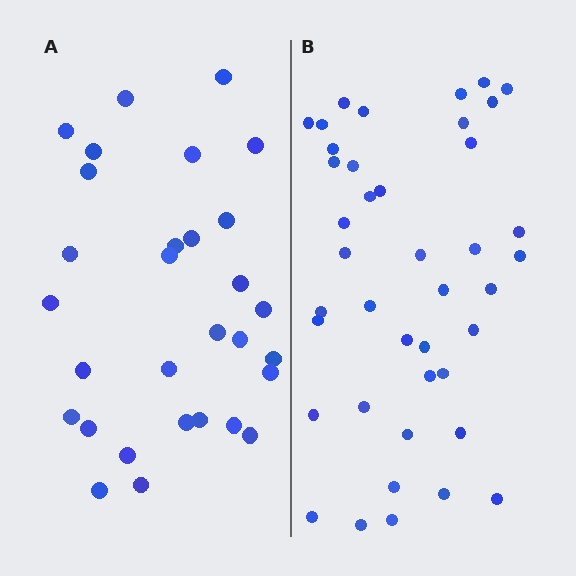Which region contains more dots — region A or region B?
Region B (the right region) has more dots.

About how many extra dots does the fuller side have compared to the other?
Region B has roughly 12 or so more dots than region A.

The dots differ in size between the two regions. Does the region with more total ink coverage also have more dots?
No. Region A has more total ink coverage because its dots are larger, but region B actually contains more individual dots. Total area can be misleading — the number of items is what matters here.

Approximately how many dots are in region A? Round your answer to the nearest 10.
About 30 dots.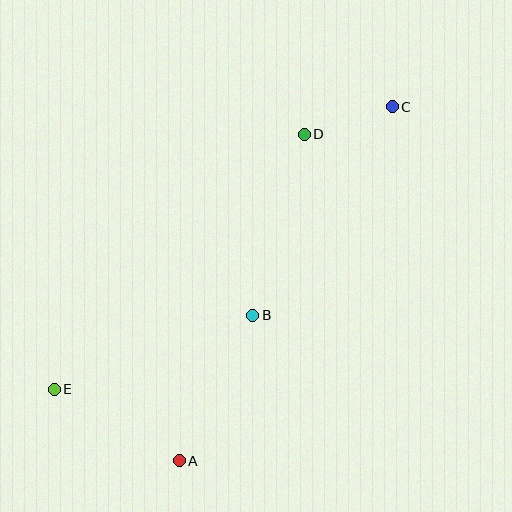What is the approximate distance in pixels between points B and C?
The distance between B and C is approximately 251 pixels.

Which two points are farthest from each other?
Points C and E are farthest from each other.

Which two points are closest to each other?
Points C and D are closest to each other.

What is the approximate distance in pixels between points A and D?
The distance between A and D is approximately 350 pixels.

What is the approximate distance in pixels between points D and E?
The distance between D and E is approximately 357 pixels.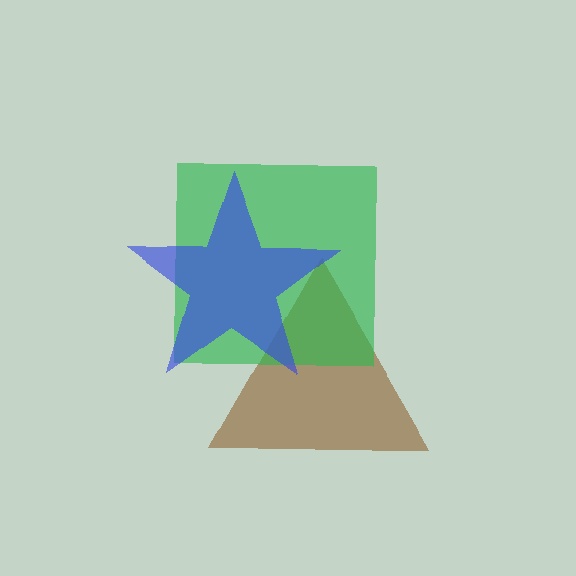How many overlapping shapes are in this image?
There are 3 overlapping shapes in the image.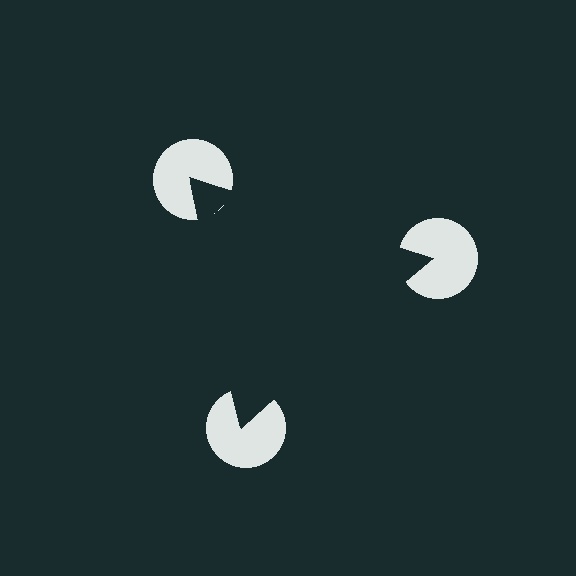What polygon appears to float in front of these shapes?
An illusory triangle — its edges are inferred from the aligned wedge cuts in the pac-man discs, not physically drawn.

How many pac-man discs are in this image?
There are 3 — one at each vertex of the illusory triangle.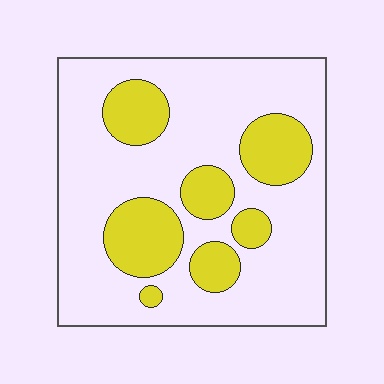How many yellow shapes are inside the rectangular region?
7.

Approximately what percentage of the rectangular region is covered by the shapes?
Approximately 25%.